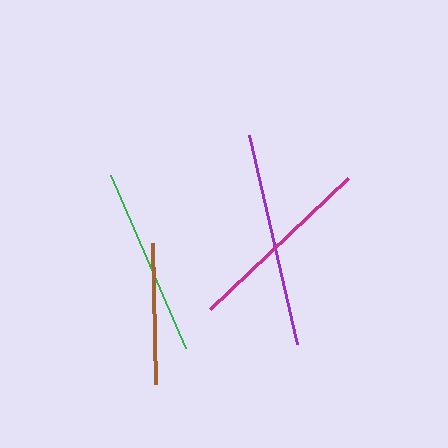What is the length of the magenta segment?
The magenta segment is approximately 190 pixels long.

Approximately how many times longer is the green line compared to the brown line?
The green line is approximately 1.3 times the length of the brown line.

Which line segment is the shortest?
The brown line is the shortest at approximately 141 pixels.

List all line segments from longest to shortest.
From longest to shortest: purple, magenta, green, brown.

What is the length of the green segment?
The green segment is approximately 189 pixels long.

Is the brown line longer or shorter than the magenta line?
The magenta line is longer than the brown line.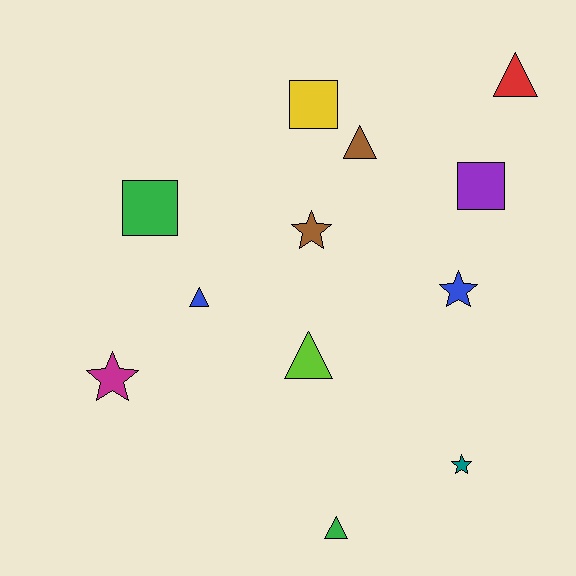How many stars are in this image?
There are 4 stars.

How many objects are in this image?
There are 12 objects.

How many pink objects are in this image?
There are no pink objects.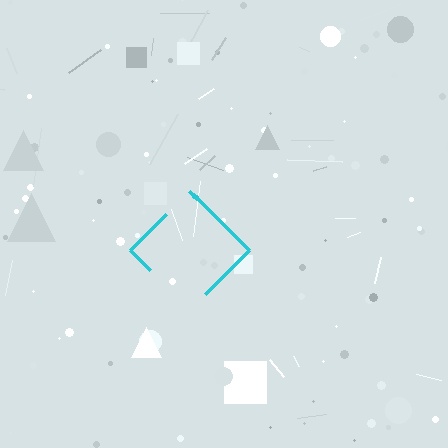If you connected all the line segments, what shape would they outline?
They would outline a diamond.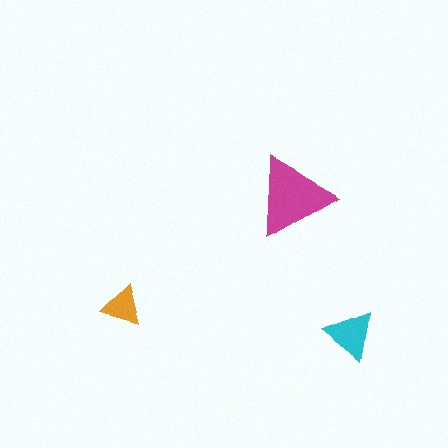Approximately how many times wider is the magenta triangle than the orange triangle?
About 2 times wider.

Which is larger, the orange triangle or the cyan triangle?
The cyan one.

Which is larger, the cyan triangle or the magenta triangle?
The magenta one.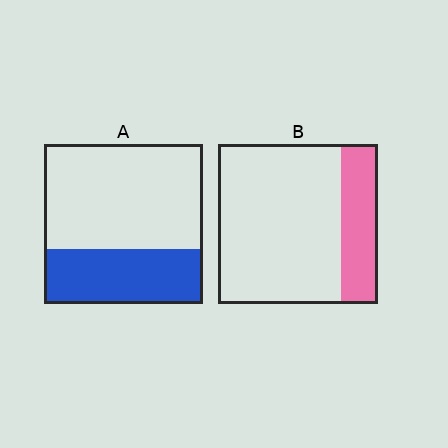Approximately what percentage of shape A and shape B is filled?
A is approximately 35% and B is approximately 25%.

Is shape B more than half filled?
No.